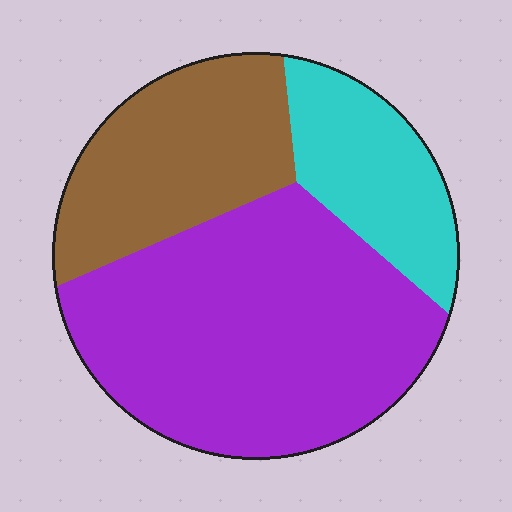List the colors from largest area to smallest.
From largest to smallest: purple, brown, cyan.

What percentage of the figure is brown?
Brown covers roughly 25% of the figure.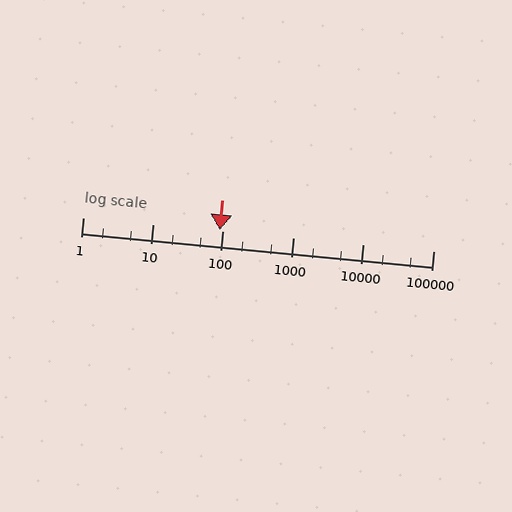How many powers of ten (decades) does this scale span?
The scale spans 5 decades, from 1 to 100000.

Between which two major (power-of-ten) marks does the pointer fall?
The pointer is between 10 and 100.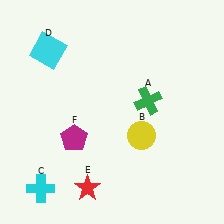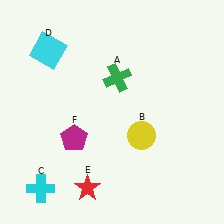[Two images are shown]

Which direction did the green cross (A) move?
The green cross (A) moved left.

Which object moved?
The green cross (A) moved left.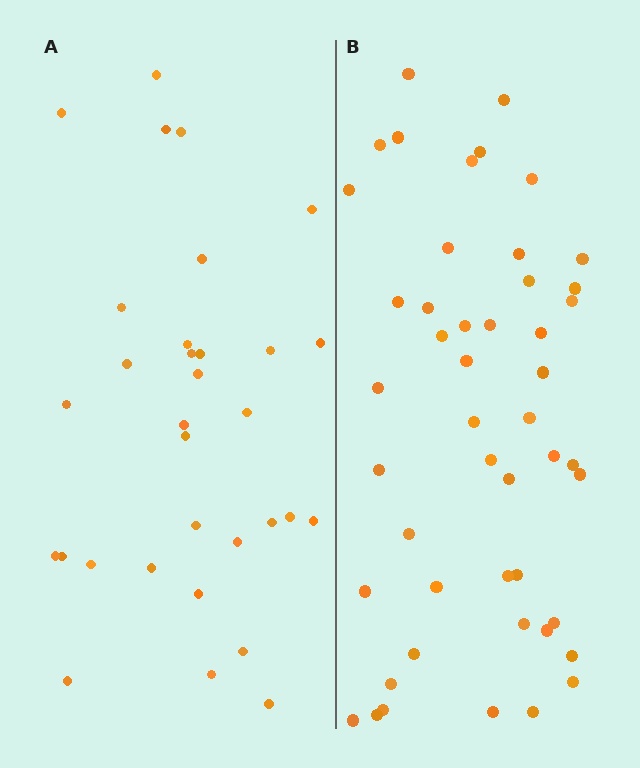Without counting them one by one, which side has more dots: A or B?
Region B (the right region) has more dots.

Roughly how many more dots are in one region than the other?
Region B has approximately 15 more dots than region A.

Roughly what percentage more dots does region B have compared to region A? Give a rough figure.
About 50% more.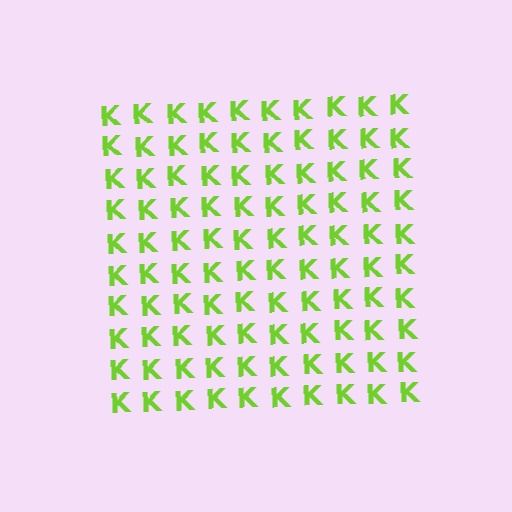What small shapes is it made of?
It is made of small letter K's.